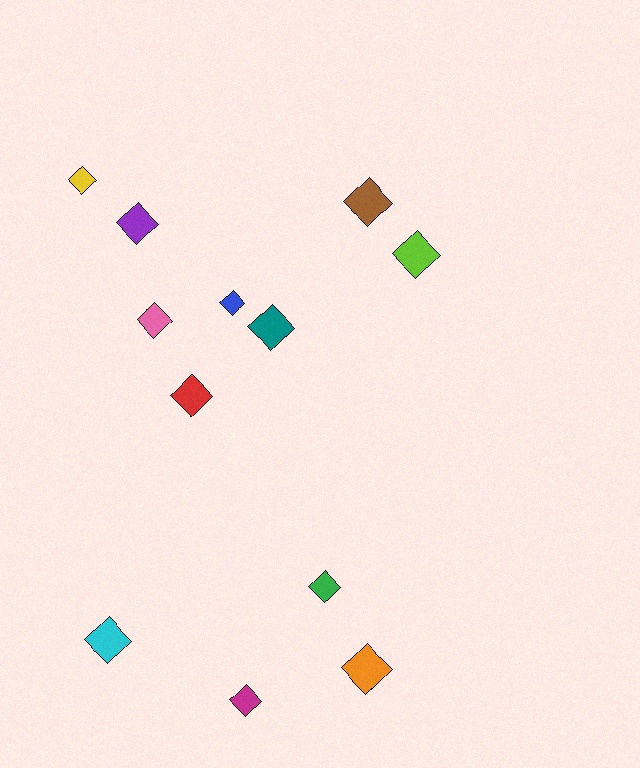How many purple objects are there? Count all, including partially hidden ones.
There is 1 purple object.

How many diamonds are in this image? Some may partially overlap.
There are 12 diamonds.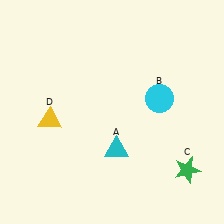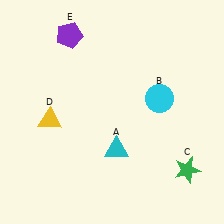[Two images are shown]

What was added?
A purple pentagon (E) was added in Image 2.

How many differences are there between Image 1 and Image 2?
There is 1 difference between the two images.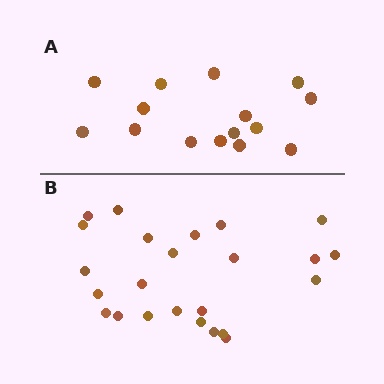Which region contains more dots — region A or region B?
Region B (the bottom region) has more dots.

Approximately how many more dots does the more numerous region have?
Region B has roughly 8 or so more dots than region A.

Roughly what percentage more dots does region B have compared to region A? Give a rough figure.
About 60% more.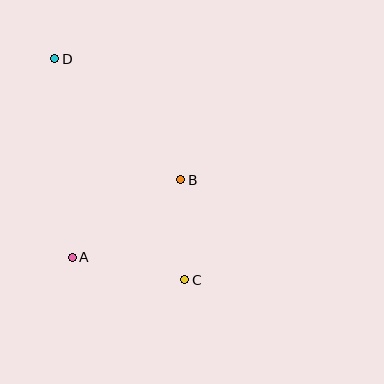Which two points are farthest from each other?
Points C and D are farthest from each other.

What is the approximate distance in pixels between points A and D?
The distance between A and D is approximately 199 pixels.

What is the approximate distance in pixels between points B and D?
The distance between B and D is approximately 175 pixels.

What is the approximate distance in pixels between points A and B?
The distance between A and B is approximately 133 pixels.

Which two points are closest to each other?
Points B and C are closest to each other.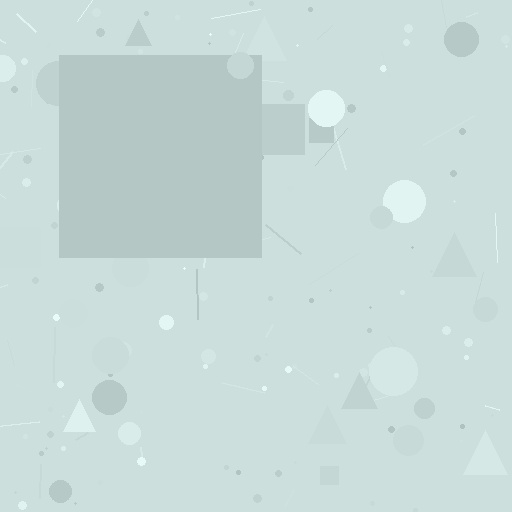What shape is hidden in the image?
A square is hidden in the image.